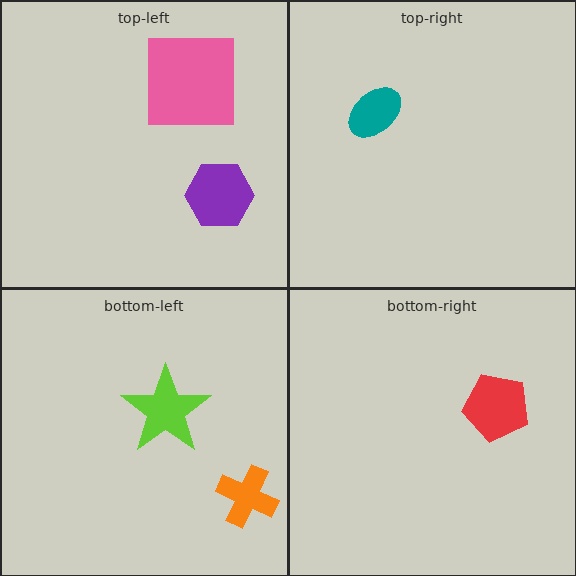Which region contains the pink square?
The top-left region.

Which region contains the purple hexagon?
The top-left region.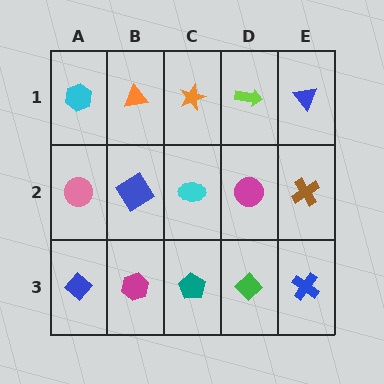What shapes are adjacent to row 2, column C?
An orange star (row 1, column C), a teal pentagon (row 3, column C), a blue diamond (row 2, column B), a magenta circle (row 2, column D).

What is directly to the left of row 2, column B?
A pink circle.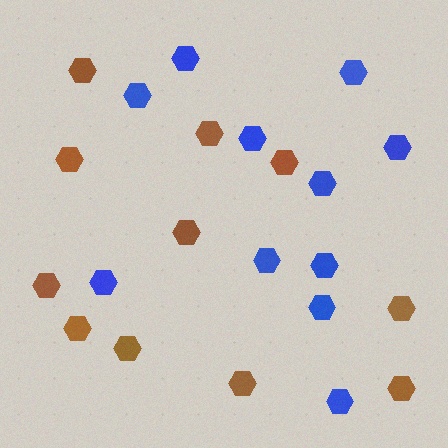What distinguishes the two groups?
There are 2 groups: one group of brown hexagons (11) and one group of blue hexagons (11).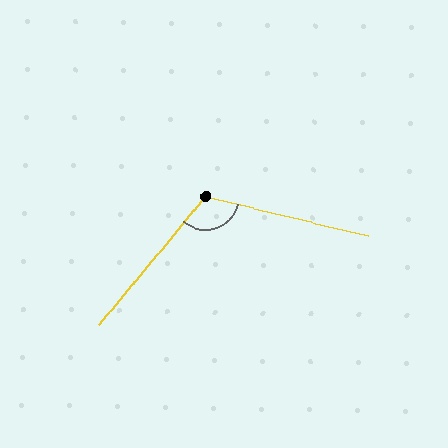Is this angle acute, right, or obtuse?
It is obtuse.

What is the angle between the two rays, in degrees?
Approximately 116 degrees.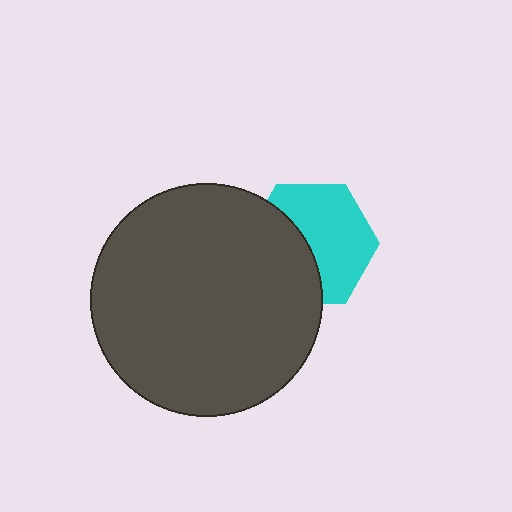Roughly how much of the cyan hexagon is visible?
About half of it is visible (roughly 58%).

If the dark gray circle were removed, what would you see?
You would see the complete cyan hexagon.